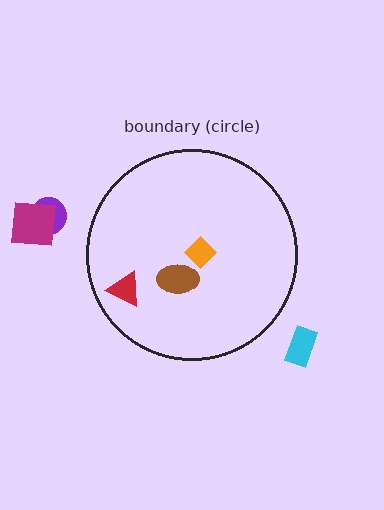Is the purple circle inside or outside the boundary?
Outside.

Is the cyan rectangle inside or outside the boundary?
Outside.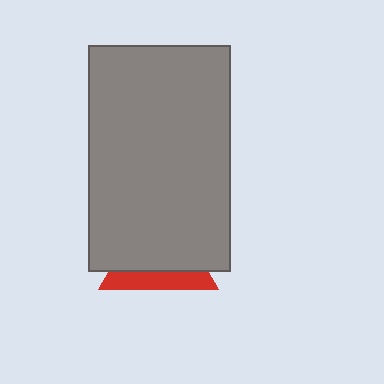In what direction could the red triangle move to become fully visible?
The red triangle could move down. That would shift it out from behind the gray rectangle entirely.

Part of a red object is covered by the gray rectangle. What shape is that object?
It is a triangle.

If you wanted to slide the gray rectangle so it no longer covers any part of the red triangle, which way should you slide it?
Slide it up — that is the most direct way to separate the two shapes.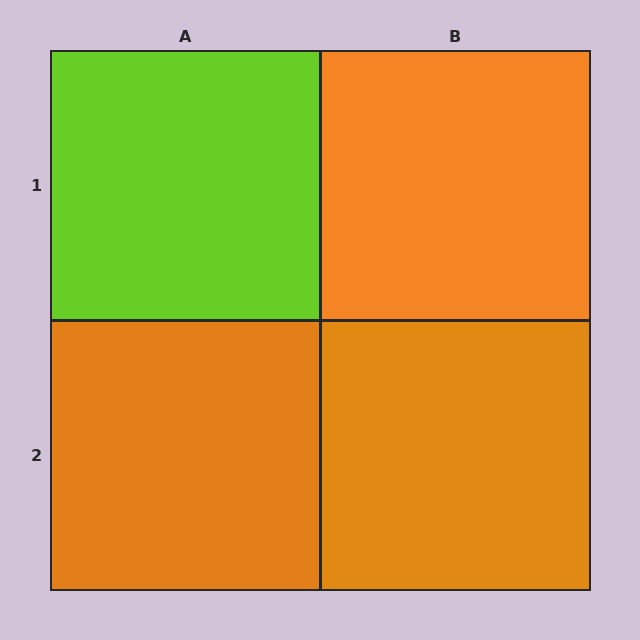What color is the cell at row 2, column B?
Orange.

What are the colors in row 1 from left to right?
Lime, orange.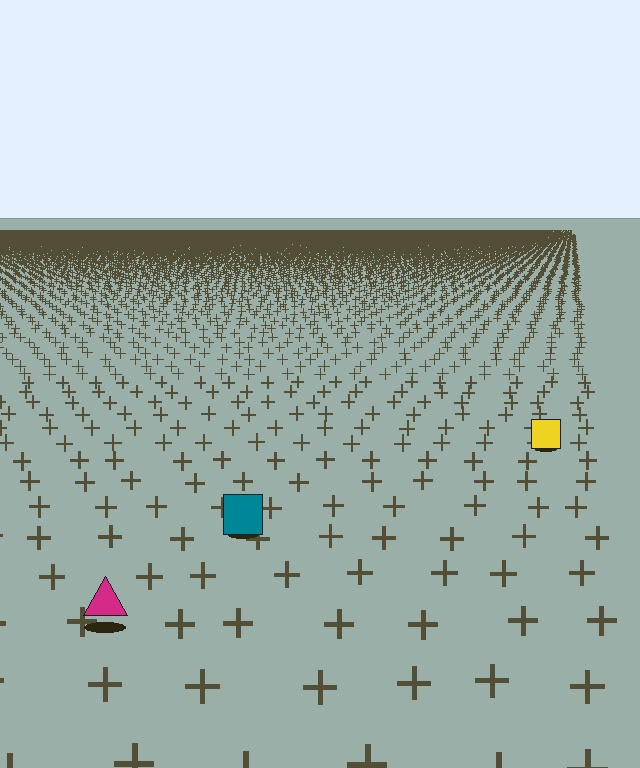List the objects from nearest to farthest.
From nearest to farthest: the magenta triangle, the teal square, the yellow square.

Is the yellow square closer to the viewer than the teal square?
No. The teal square is closer — you can tell from the texture gradient: the ground texture is coarser near it.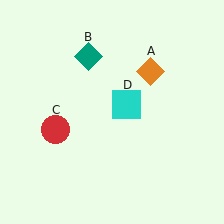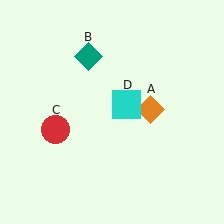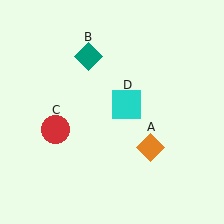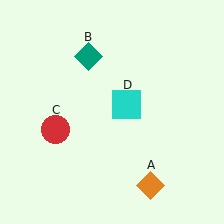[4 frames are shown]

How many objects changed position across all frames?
1 object changed position: orange diamond (object A).